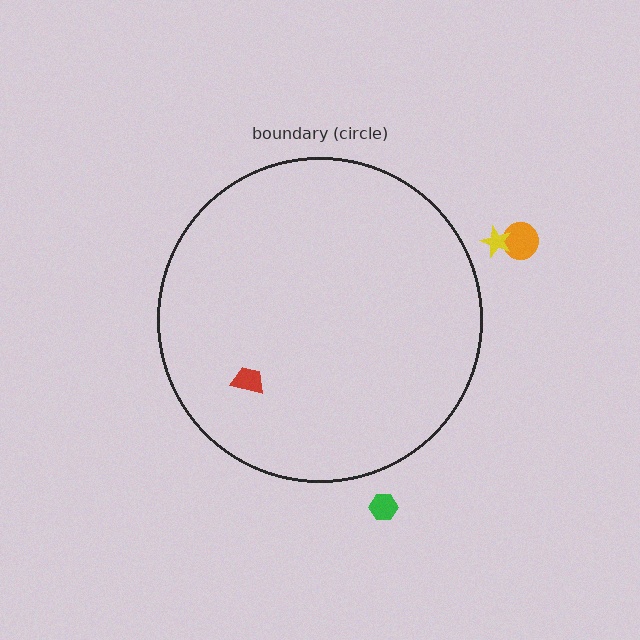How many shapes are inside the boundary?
1 inside, 3 outside.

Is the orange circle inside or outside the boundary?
Outside.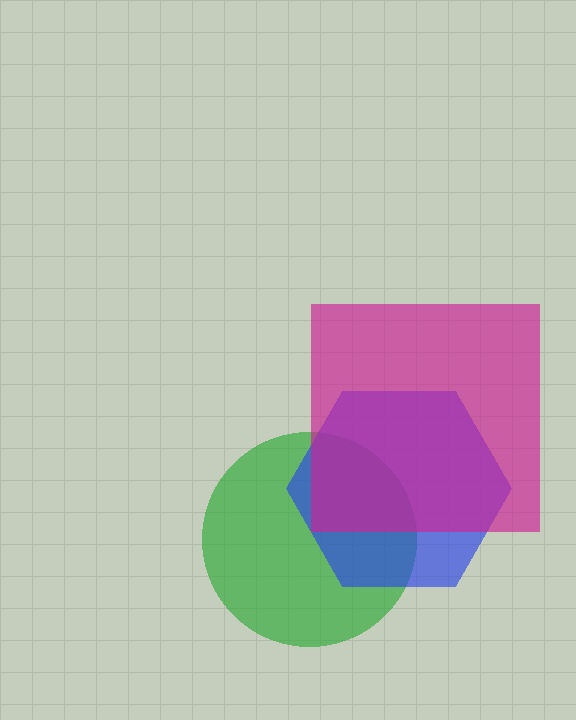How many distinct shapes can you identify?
There are 3 distinct shapes: a green circle, a blue hexagon, a magenta square.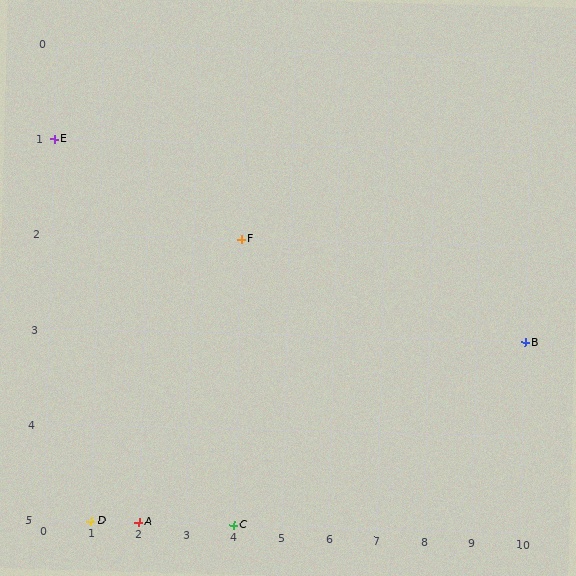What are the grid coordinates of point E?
Point E is at grid coordinates (0, 1).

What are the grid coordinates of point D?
Point D is at grid coordinates (1, 5).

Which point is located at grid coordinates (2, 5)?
Point A is at (2, 5).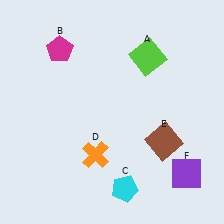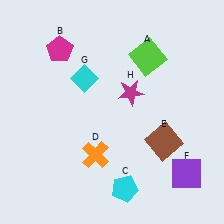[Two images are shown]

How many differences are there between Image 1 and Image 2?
There are 2 differences between the two images.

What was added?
A cyan diamond (G), a magenta star (H) were added in Image 2.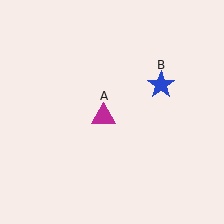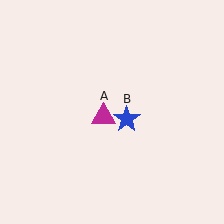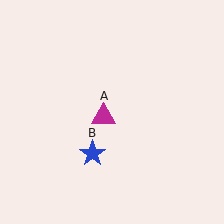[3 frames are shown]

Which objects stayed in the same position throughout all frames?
Magenta triangle (object A) remained stationary.